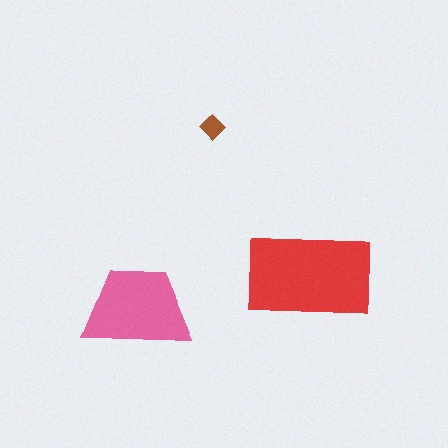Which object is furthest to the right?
The red rectangle is rightmost.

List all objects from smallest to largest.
The brown diamond, the pink trapezoid, the red rectangle.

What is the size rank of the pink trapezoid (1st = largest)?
2nd.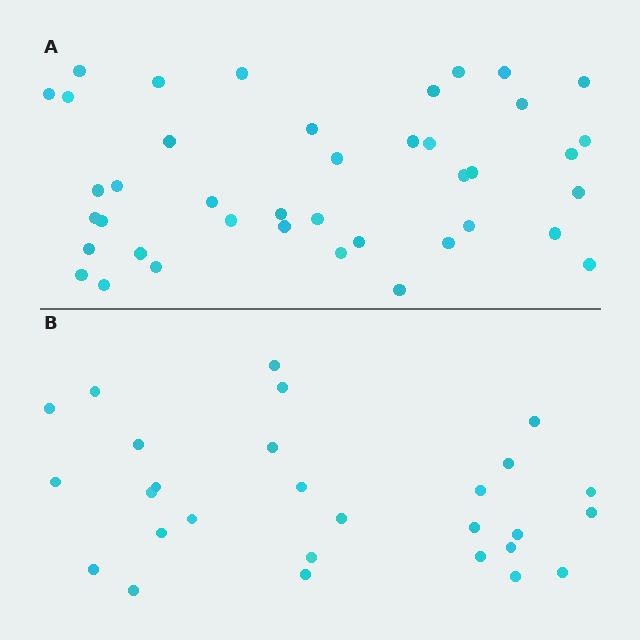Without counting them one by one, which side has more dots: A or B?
Region A (the top region) has more dots.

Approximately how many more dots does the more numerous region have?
Region A has approximately 15 more dots than region B.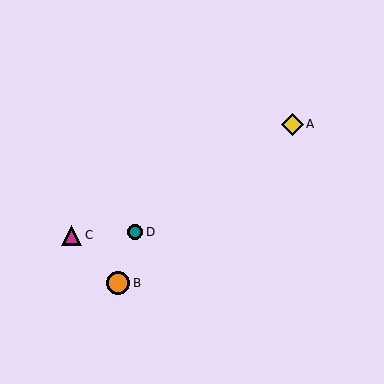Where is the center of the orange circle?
The center of the orange circle is at (118, 283).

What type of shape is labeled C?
Shape C is a magenta triangle.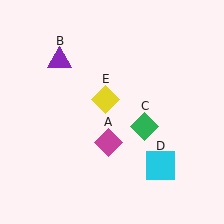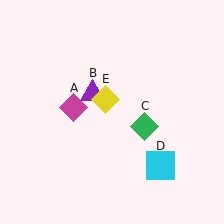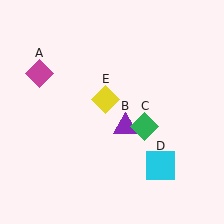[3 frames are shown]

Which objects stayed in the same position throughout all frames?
Green diamond (object C) and cyan square (object D) and yellow diamond (object E) remained stationary.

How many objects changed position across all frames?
2 objects changed position: magenta diamond (object A), purple triangle (object B).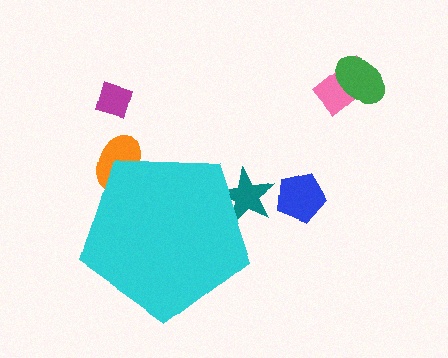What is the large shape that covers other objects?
A cyan pentagon.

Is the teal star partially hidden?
Yes, the teal star is partially hidden behind the cyan pentagon.